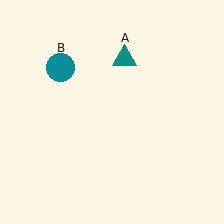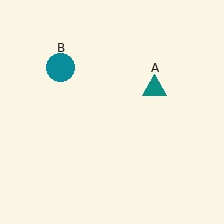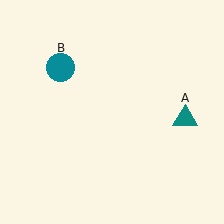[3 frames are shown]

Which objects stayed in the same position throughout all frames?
Teal circle (object B) remained stationary.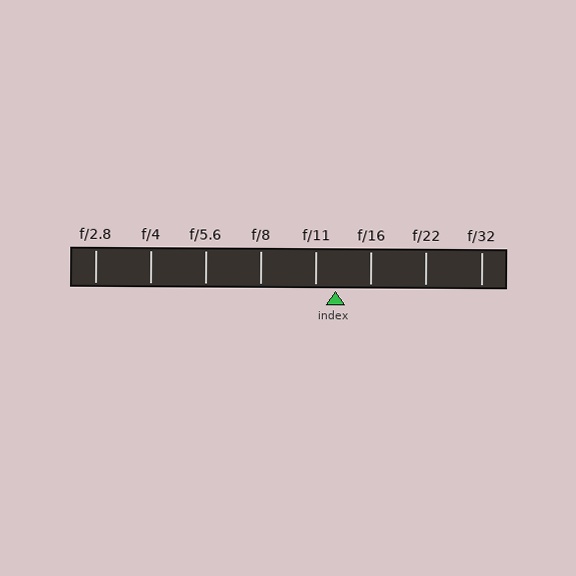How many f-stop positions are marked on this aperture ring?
There are 8 f-stop positions marked.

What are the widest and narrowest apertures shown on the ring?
The widest aperture shown is f/2.8 and the narrowest is f/32.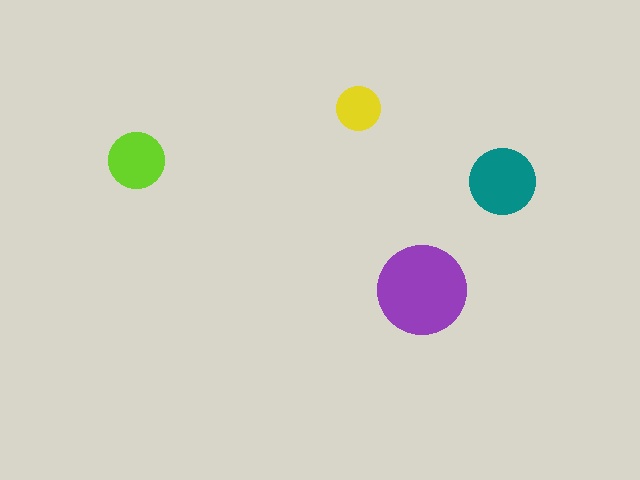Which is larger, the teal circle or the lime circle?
The teal one.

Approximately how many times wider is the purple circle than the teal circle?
About 1.5 times wider.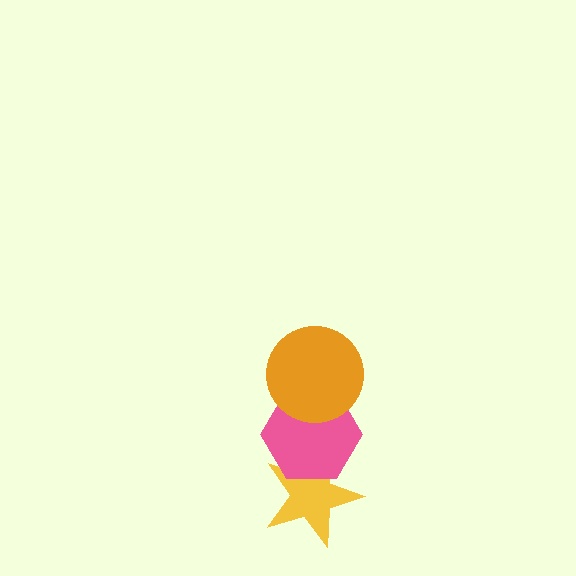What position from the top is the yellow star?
The yellow star is 3rd from the top.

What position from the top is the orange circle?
The orange circle is 1st from the top.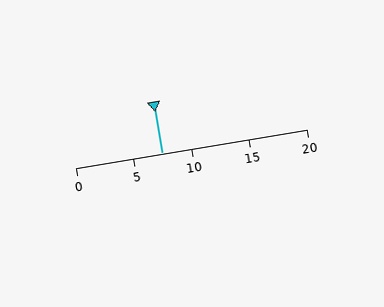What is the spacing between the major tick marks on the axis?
The major ticks are spaced 5 apart.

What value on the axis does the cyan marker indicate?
The marker indicates approximately 7.5.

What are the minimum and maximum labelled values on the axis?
The axis runs from 0 to 20.